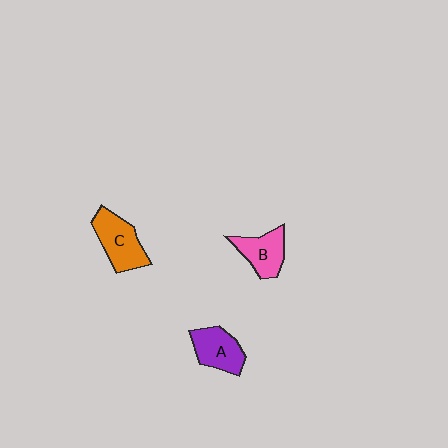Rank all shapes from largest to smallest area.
From largest to smallest: C (orange), A (purple), B (pink).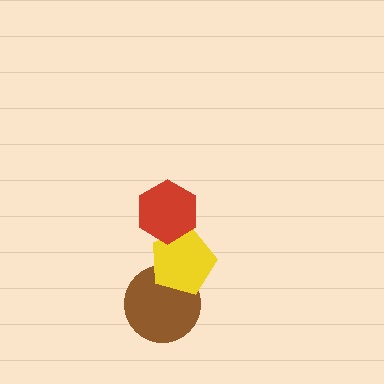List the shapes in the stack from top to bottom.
From top to bottom: the red hexagon, the yellow pentagon, the brown circle.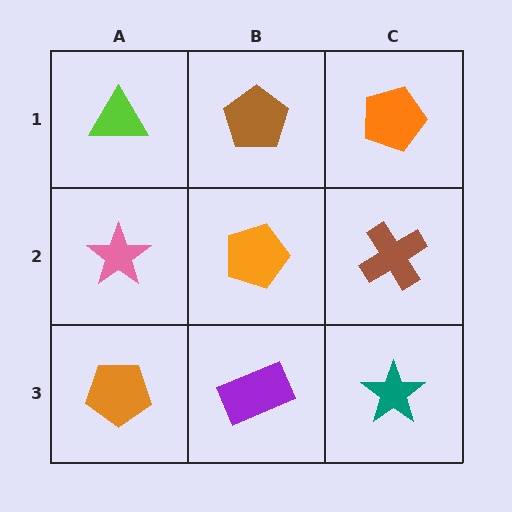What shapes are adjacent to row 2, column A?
A lime triangle (row 1, column A), an orange pentagon (row 3, column A), an orange pentagon (row 2, column B).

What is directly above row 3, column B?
An orange pentagon.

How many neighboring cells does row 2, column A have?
3.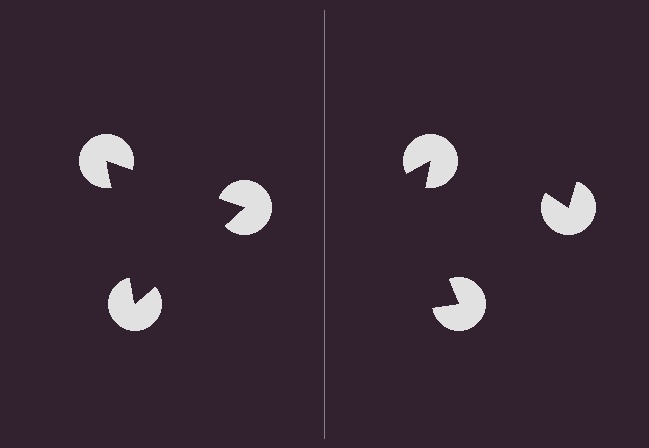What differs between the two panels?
The pac-man discs are positioned identically on both sides; only the wedge orientations differ. On the left they align to a triangle; on the right they are misaligned.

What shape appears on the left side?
An illusory triangle.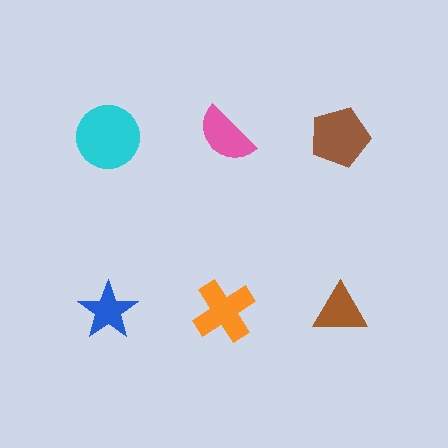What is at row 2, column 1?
A blue star.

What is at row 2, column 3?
A brown triangle.